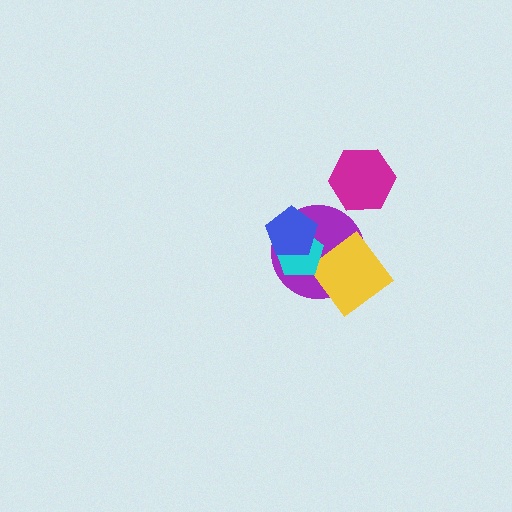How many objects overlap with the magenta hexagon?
0 objects overlap with the magenta hexagon.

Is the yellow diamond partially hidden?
Yes, it is partially covered by another shape.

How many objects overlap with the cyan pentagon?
3 objects overlap with the cyan pentagon.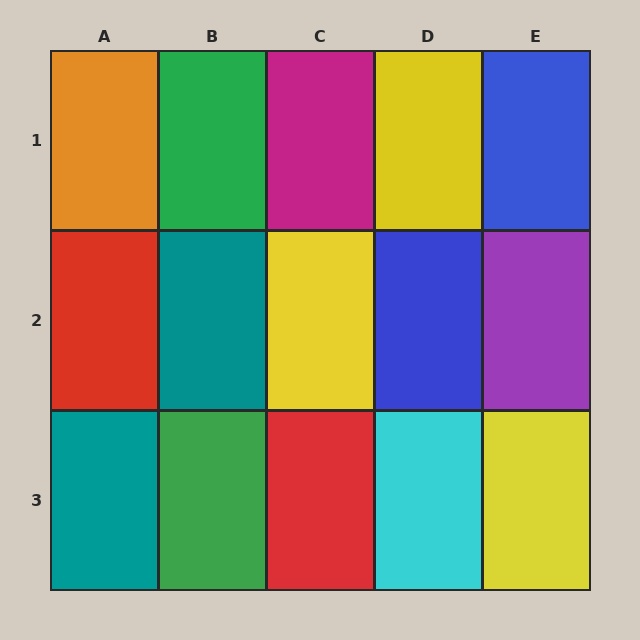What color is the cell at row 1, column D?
Yellow.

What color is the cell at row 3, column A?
Teal.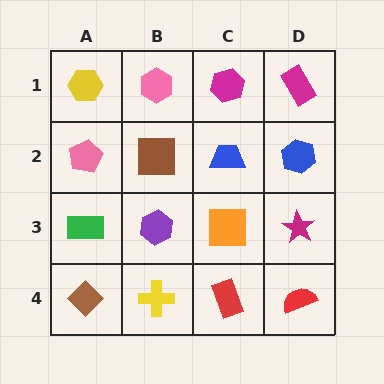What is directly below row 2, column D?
A magenta star.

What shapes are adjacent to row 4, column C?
An orange square (row 3, column C), a yellow cross (row 4, column B), a red semicircle (row 4, column D).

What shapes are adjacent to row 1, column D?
A blue hexagon (row 2, column D), a magenta hexagon (row 1, column C).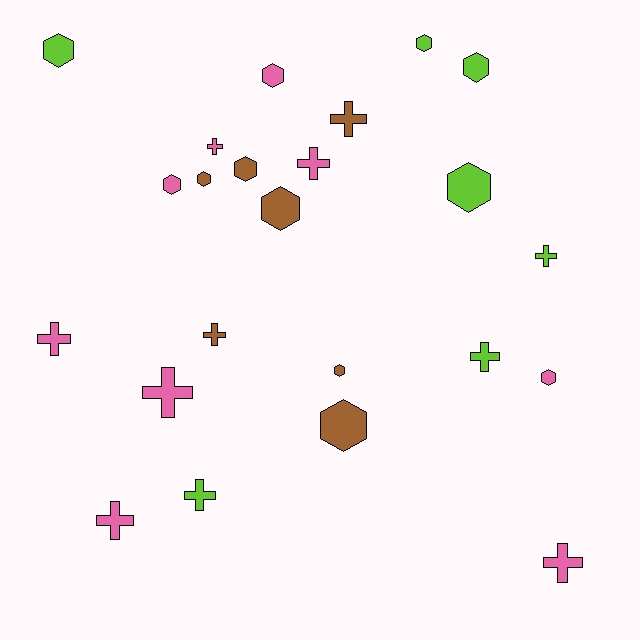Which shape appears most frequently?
Hexagon, with 12 objects.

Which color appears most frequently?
Pink, with 9 objects.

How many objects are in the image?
There are 23 objects.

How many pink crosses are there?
There are 6 pink crosses.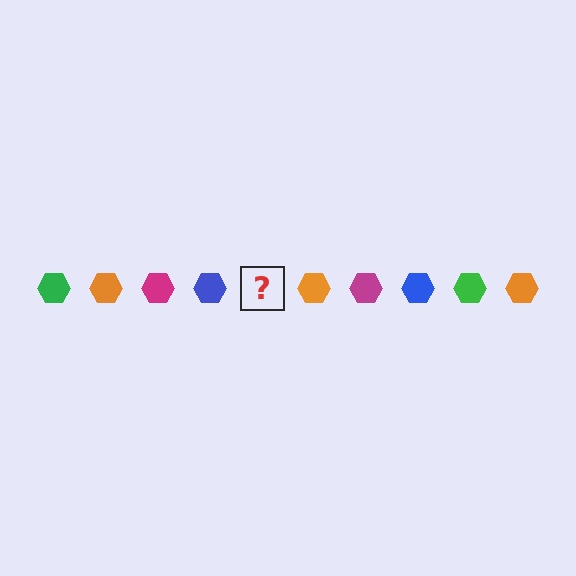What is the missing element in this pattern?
The missing element is a green hexagon.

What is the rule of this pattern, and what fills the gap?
The rule is that the pattern cycles through green, orange, magenta, blue hexagons. The gap should be filled with a green hexagon.